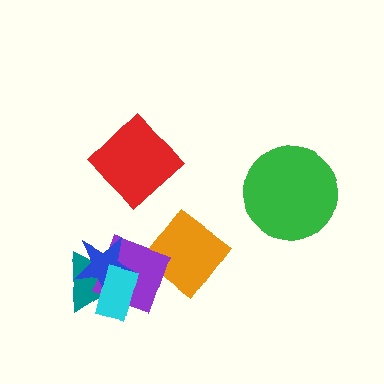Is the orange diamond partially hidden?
Yes, it is partially covered by another shape.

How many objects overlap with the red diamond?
0 objects overlap with the red diamond.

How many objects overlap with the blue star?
3 objects overlap with the blue star.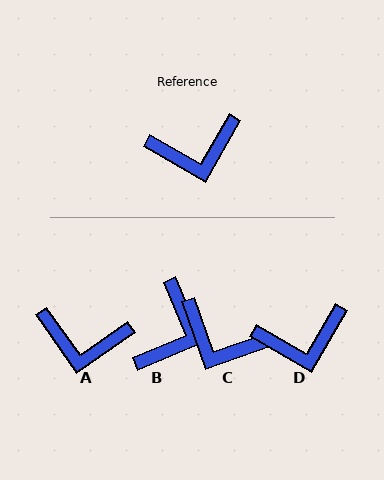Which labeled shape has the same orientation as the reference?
D.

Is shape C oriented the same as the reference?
No, it is off by about 41 degrees.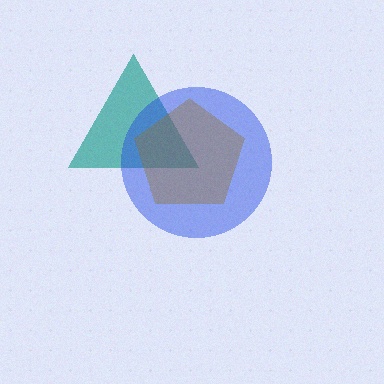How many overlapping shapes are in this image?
There are 3 overlapping shapes in the image.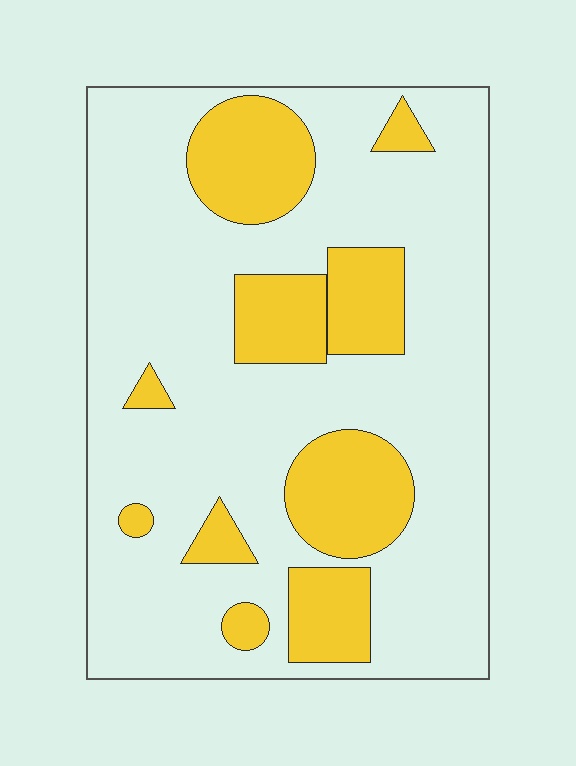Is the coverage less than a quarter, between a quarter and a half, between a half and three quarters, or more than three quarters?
Between a quarter and a half.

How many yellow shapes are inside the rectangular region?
10.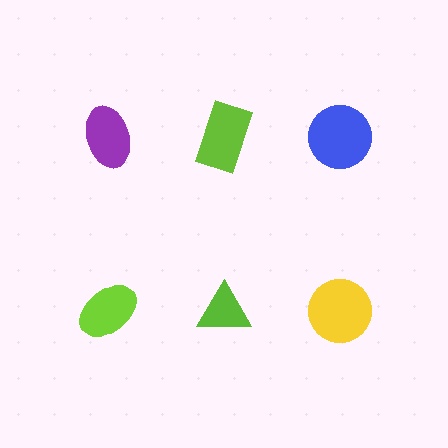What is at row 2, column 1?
A lime ellipse.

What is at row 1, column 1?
A purple ellipse.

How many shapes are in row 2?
3 shapes.